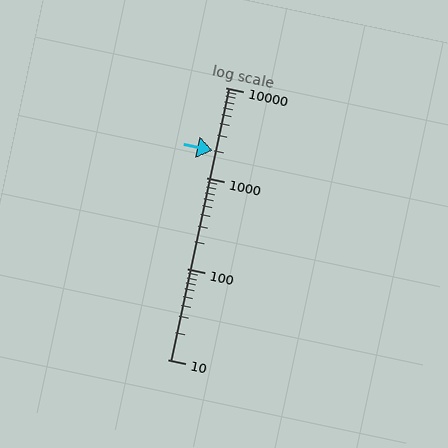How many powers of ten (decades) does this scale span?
The scale spans 3 decades, from 10 to 10000.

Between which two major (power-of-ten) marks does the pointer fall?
The pointer is between 1000 and 10000.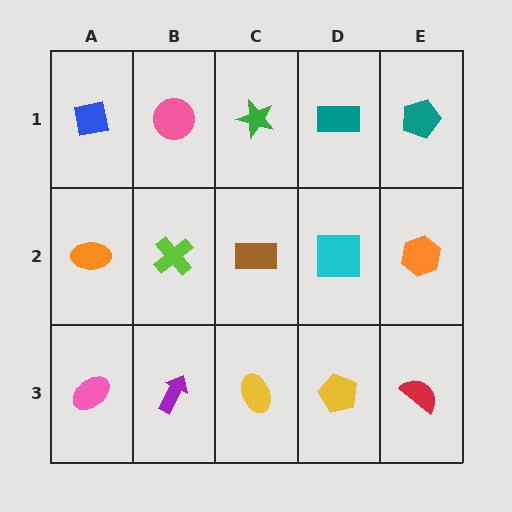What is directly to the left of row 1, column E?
A teal rectangle.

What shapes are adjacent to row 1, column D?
A cyan square (row 2, column D), a green star (row 1, column C), a teal pentagon (row 1, column E).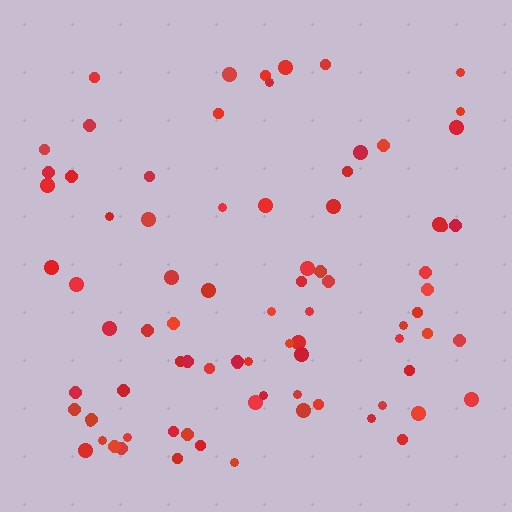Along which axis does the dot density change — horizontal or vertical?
Vertical.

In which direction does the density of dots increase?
From top to bottom, with the bottom side densest.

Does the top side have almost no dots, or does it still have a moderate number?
Still a moderate number, just noticeably fewer than the bottom.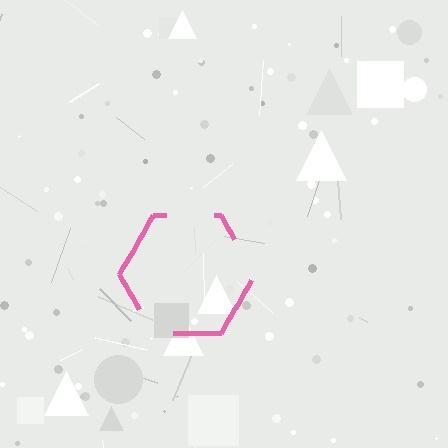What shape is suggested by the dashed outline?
The dashed outline suggests a hexagon.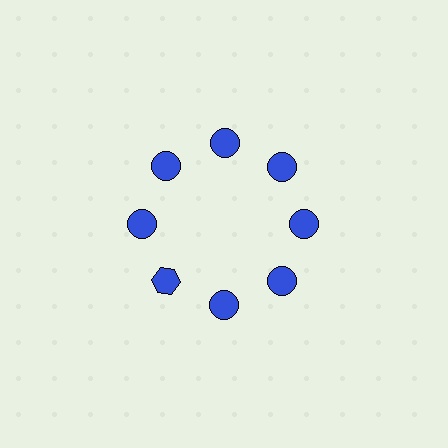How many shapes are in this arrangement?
There are 8 shapes arranged in a ring pattern.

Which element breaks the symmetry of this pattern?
The blue hexagon at roughly the 8 o'clock position breaks the symmetry. All other shapes are blue circles.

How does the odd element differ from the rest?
It has a different shape: hexagon instead of circle.